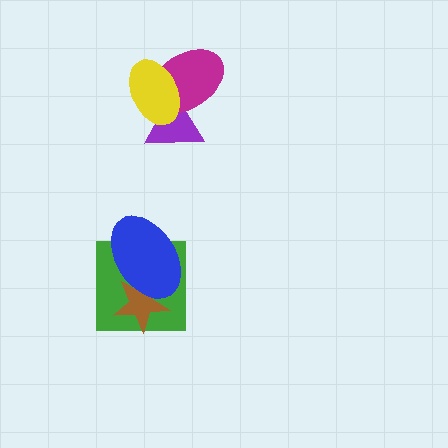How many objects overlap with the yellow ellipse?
2 objects overlap with the yellow ellipse.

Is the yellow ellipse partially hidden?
No, no other shape covers it.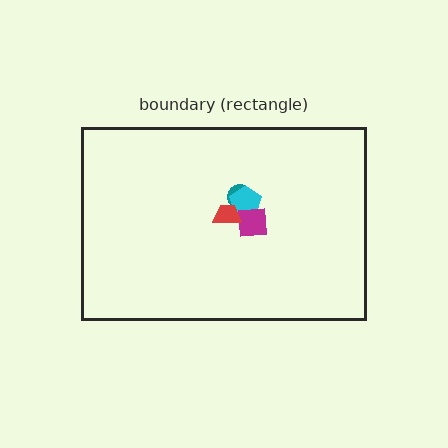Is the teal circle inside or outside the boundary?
Inside.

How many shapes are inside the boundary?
4 inside, 0 outside.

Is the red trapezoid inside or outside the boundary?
Inside.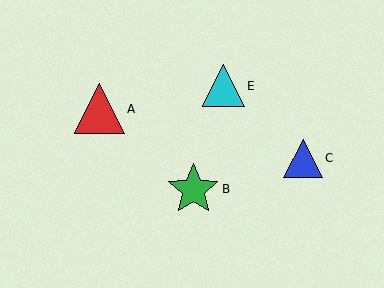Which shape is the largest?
The green star (labeled B) is the largest.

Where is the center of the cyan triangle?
The center of the cyan triangle is at (223, 86).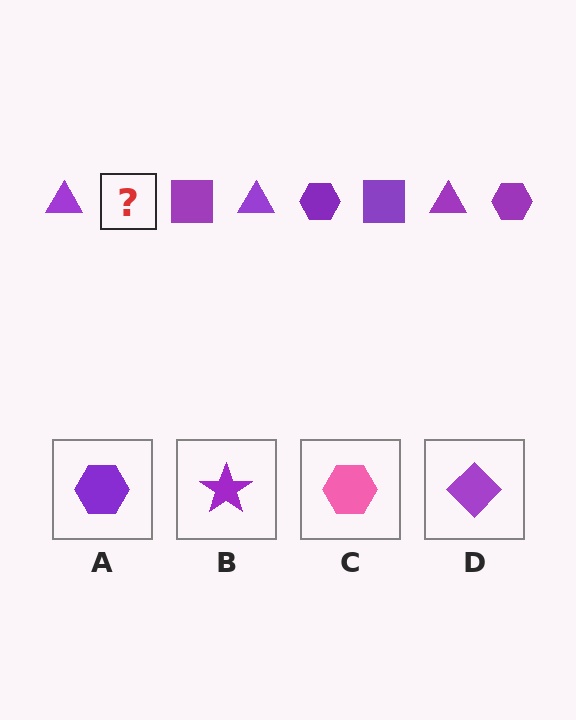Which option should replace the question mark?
Option A.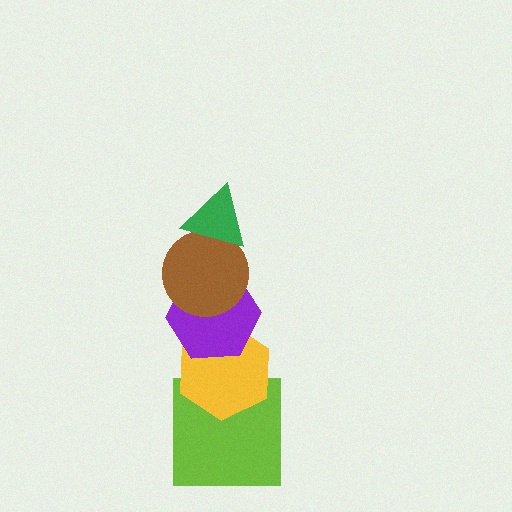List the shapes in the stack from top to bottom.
From top to bottom: the green triangle, the brown circle, the purple hexagon, the yellow hexagon, the lime square.